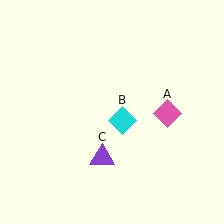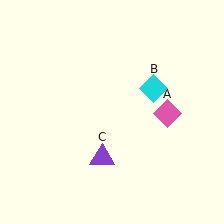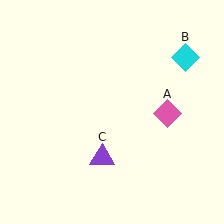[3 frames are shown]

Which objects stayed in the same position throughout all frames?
Pink diamond (object A) and purple triangle (object C) remained stationary.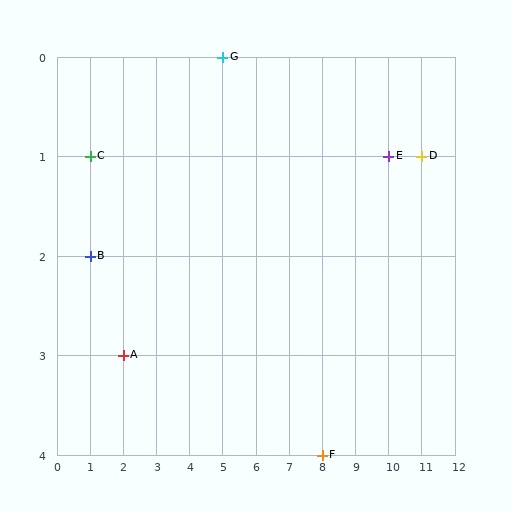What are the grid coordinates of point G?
Point G is at grid coordinates (5, 0).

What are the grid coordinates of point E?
Point E is at grid coordinates (10, 1).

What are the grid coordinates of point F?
Point F is at grid coordinates (8, 4).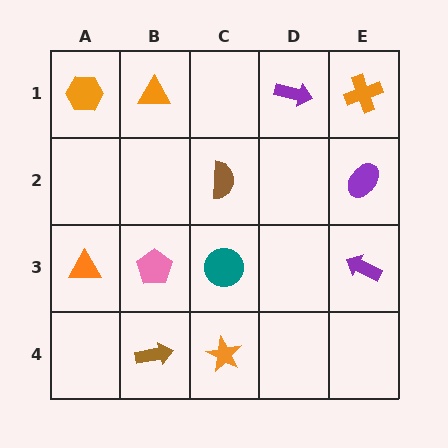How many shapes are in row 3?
4 shapes.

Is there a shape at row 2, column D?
No, that cell is empty.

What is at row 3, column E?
A purple arrow.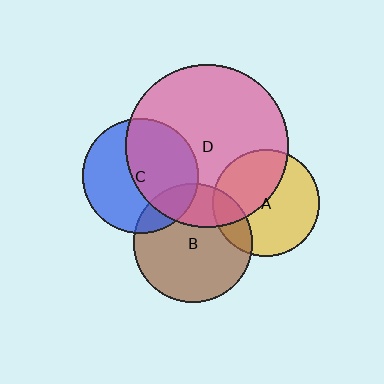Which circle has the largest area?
Circle D (pink).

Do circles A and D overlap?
Yes.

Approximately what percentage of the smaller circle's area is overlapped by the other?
Approximately 45%.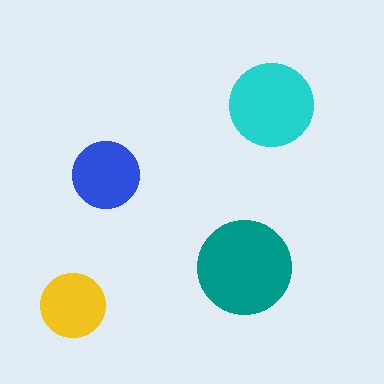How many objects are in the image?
There are 4 objects in the image.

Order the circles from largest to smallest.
the teal one, the cyan one, the blue one, the yellow one.